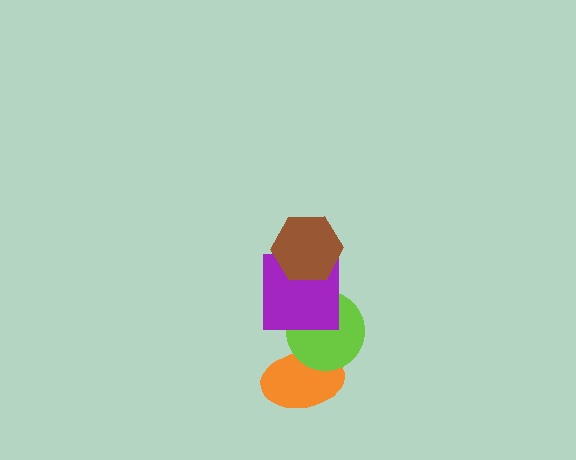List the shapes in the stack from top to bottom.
From top to bottom: the brown hexagon, the purple square, the lime circle, the orange ellipse.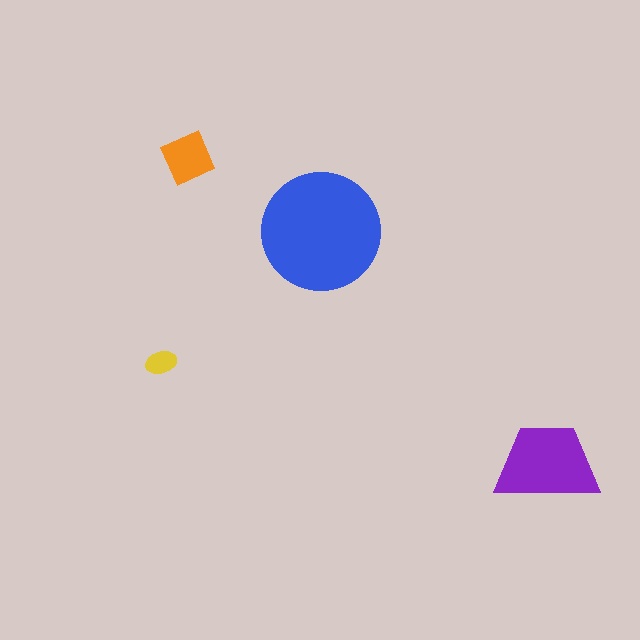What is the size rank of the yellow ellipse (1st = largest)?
4th.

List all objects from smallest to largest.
The yellow ellipse, the orange square, the purple trapezoid, the blue circle.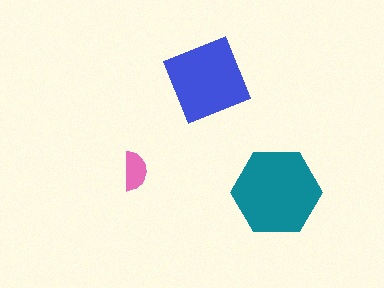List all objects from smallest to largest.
The pink semicircle, the blue diamond, the teal hexagon.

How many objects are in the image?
There are 3 objects in the image.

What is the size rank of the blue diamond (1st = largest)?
2nd.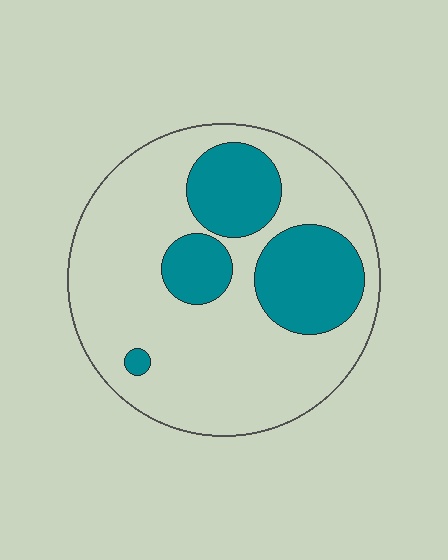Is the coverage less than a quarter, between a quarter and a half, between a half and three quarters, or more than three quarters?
Between a quarter and a half.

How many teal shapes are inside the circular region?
4.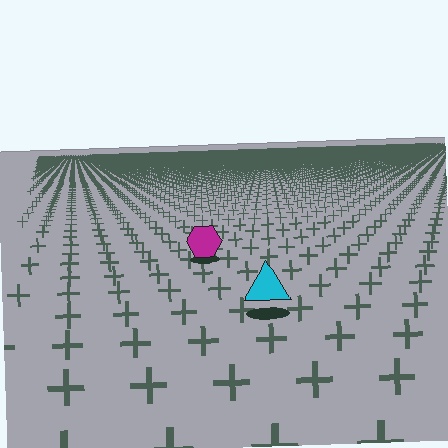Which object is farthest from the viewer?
The magenta hexagon is farthest from the viewer. It appears smaller and the ground texture around it is denser.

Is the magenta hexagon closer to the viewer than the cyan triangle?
No. The cyan triangle is closer — you can tell from the texture gradient: the ground texture is coarser near it.